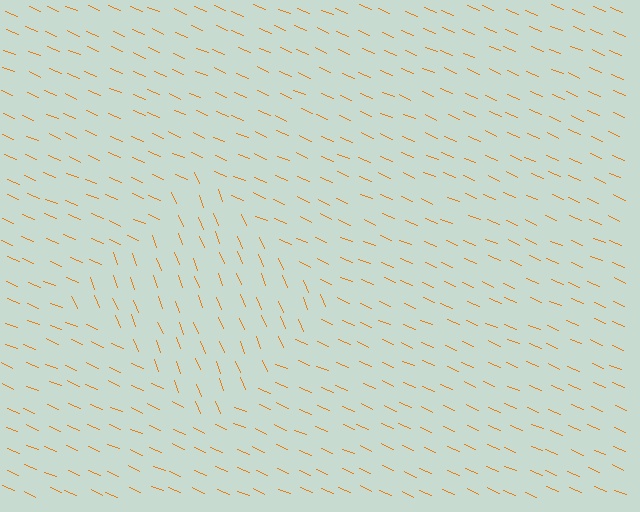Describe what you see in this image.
The image is filled with small orange line segments. A diamond region in the image has lines oriented differently from the surrounding lines, creating a visible texture boundary.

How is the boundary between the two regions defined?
The boundary is defined purely by a change in line orientation (approximately 45 degrees difference). All lines are the same color and thickness.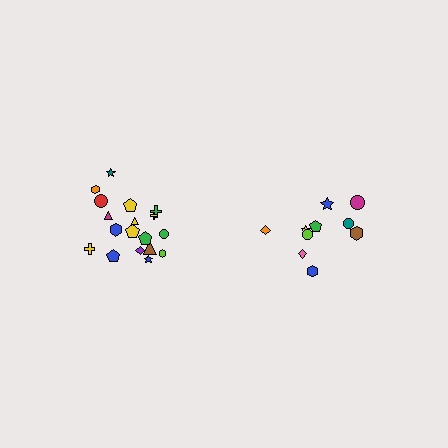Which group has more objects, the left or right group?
The left group.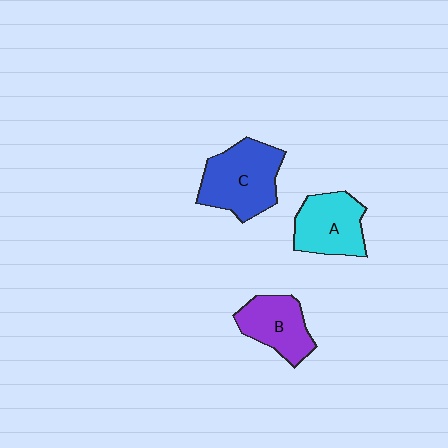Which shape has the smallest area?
Shape B (purple).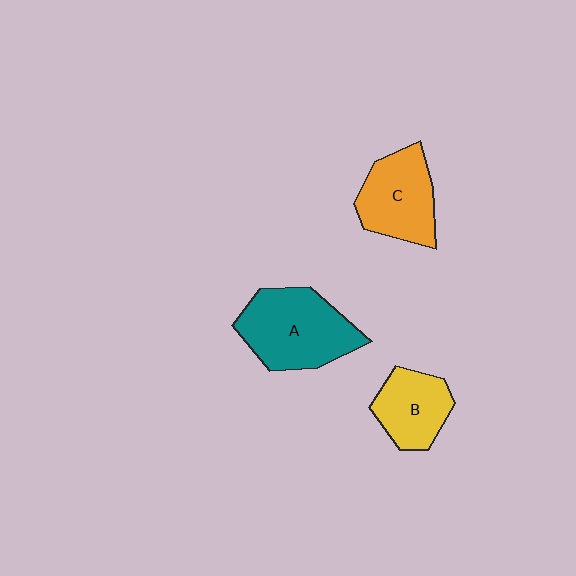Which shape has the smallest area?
Shape B (yellow).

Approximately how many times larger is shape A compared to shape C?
Approximately 1.3 times.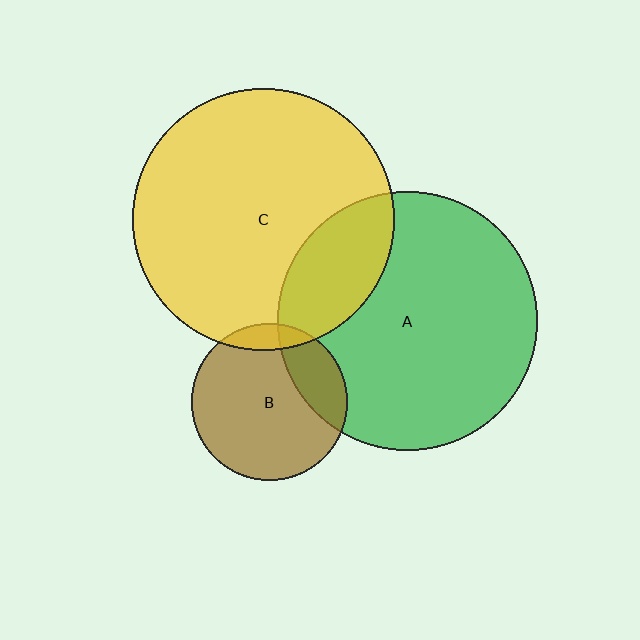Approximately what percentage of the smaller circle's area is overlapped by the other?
Approximately 20%.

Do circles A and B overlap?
Yes.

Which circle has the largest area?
Circle C (yellow).